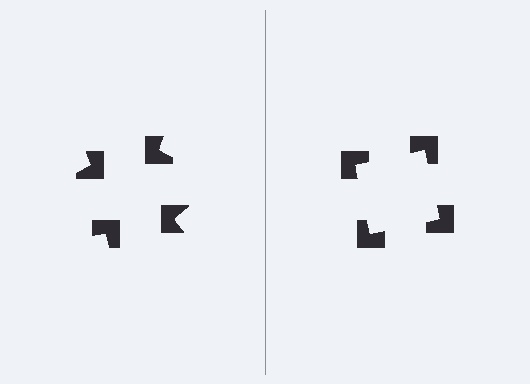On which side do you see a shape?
An illusory square appears on the right side. On the left side the wedge cuts are rotated, so no coherent shape forms.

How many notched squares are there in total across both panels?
8 — 4 on each side.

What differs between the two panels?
The notched squares are positioned identically on both sides; only the wedge orientations differ. On the right they align to a square; on the left they are misaligned.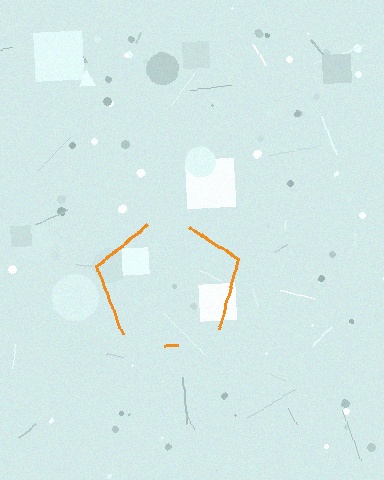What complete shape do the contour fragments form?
The contour fragments form a pentagon.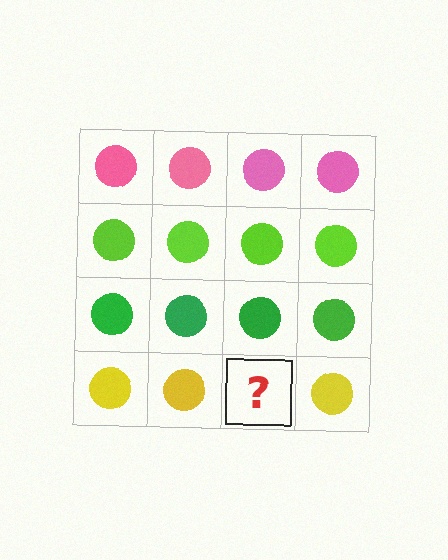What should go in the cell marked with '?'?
The missing cell should contain a yellow circle.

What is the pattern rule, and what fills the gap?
The rule is that each row has a consistent color. The gap should be filled with a yellow circle.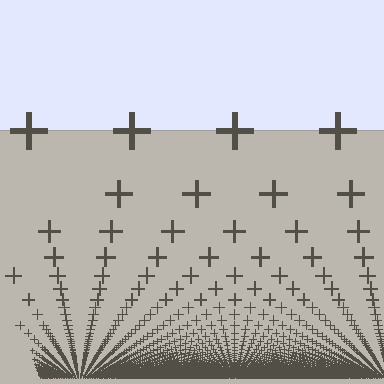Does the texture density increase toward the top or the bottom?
Density increases toward the bottom.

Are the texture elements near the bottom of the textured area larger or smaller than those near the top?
Smaller. The gradient is inverted — elements near the bottom are smaller and denser.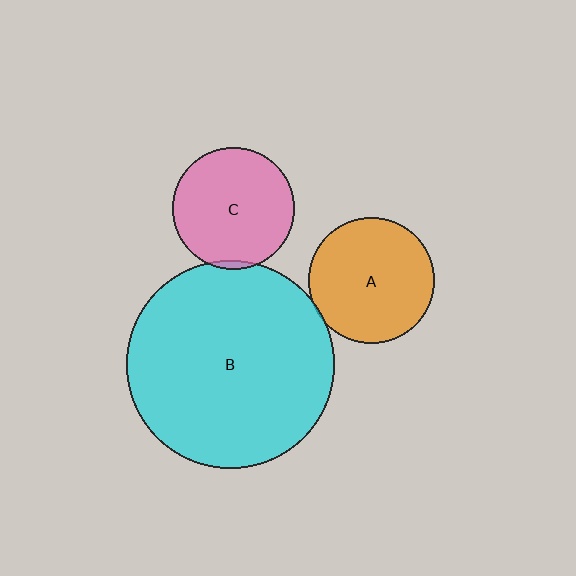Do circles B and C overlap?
Yes.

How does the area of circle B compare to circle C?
Approximately 2.9 times.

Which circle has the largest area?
Circle B (cyan).